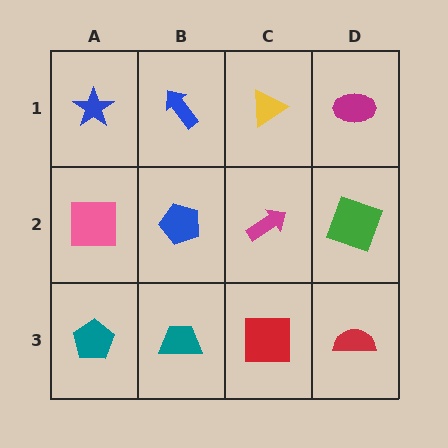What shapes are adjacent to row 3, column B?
A blue pentagon (row 2, column B), a teal pentagon (row 3, column A), a red square (row 3, column C).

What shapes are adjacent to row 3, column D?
A green square (row 2, column D), a red square (row 3, column C).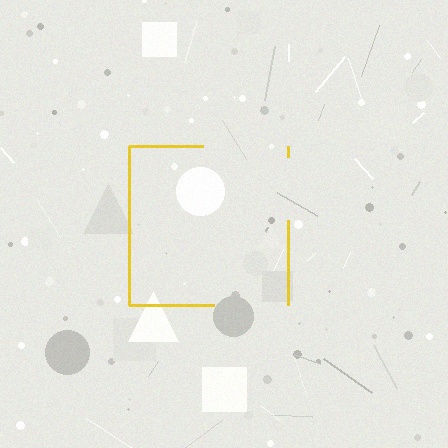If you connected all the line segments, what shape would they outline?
They would outline a square.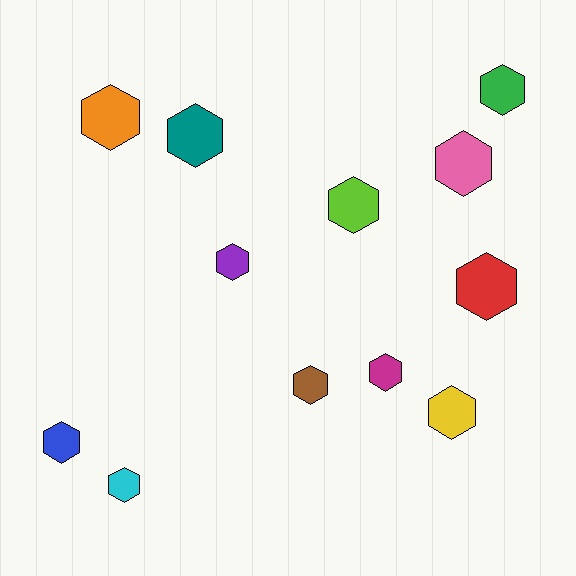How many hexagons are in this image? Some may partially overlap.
There are 12 hexagons.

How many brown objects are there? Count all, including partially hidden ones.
There is 1 brown object.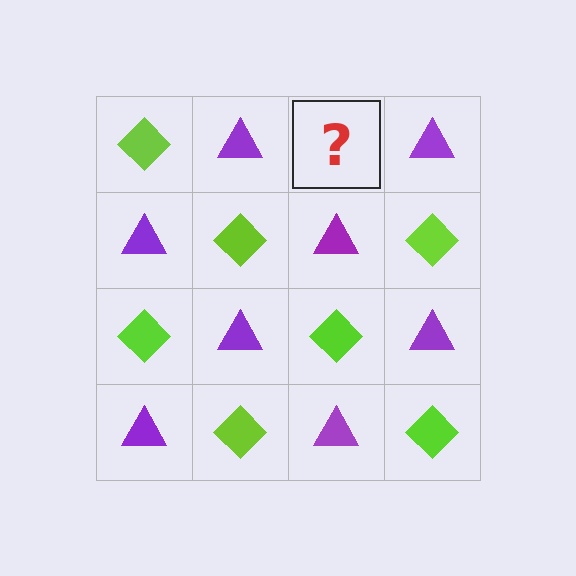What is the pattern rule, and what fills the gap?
The rule is that it alternates lime diamond and purple triangle in a checkerboard pattern. The gap should be filled with a lime diamond.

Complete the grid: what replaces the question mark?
The question mark should be replaced with a lime diamond.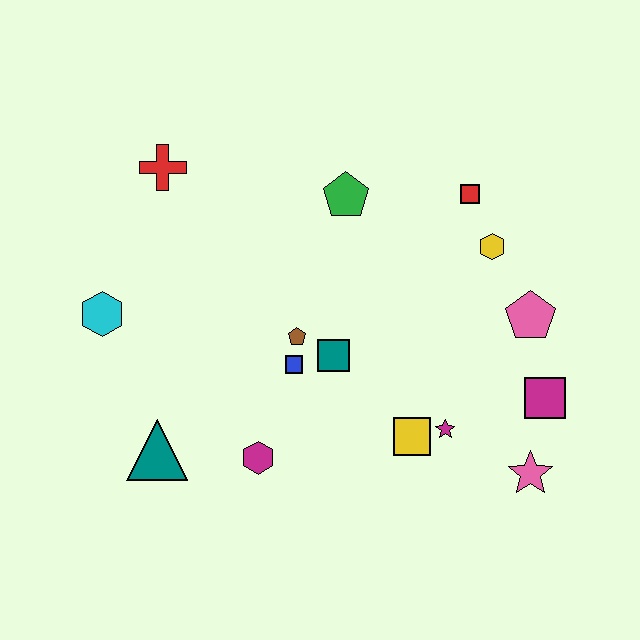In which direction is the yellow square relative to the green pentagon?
The yellow square is below the green pentagon.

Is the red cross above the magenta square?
Yes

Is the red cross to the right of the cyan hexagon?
Yes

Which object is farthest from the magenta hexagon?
The red square is farthest from the magenta hexagon.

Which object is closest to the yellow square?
The magenta star is closest to the yellow square.